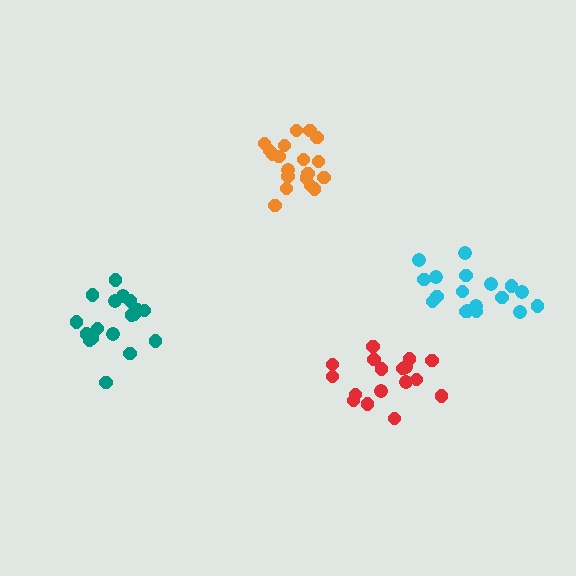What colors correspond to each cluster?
The clusters are colored: teal, orange, red, cyan.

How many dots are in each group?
Group 1: 19 dots, Group 2: 19 dots, Group 3: 17 dots, Group 4: 18 dots (73 total).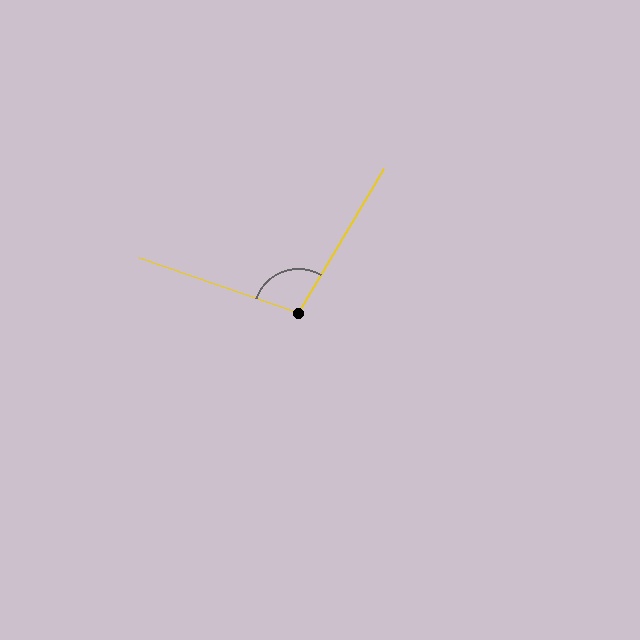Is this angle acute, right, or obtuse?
It is obtuse.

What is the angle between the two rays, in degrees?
Approximately 102 degrees.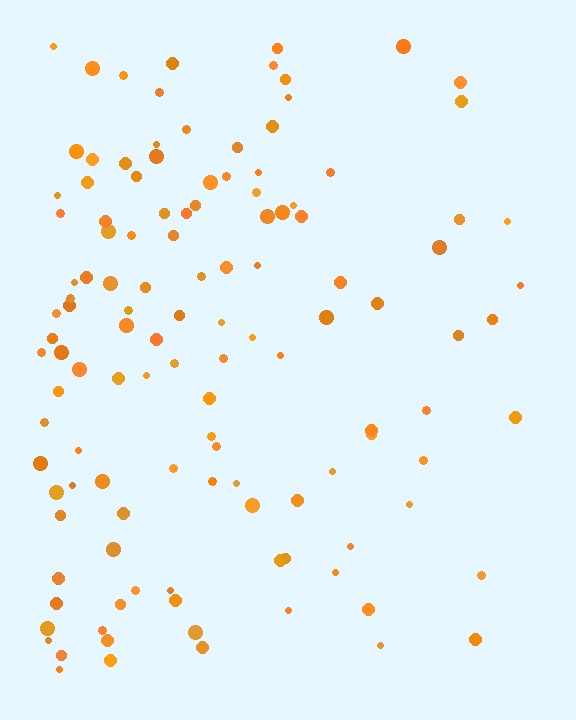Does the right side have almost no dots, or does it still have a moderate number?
Still a moderate number, just noticeably fewer than the left.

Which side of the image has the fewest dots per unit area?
The right.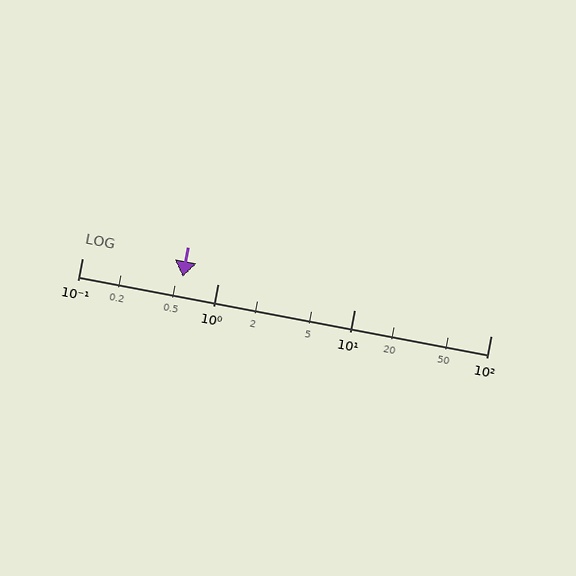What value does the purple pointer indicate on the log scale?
The pointer indicates approximately 0.55.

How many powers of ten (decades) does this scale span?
The scale spans 3 decades, from 0.1 to 100.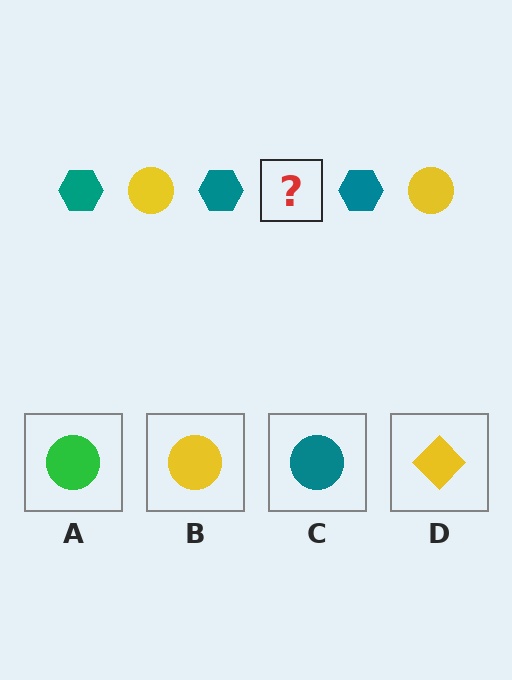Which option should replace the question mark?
Option B.